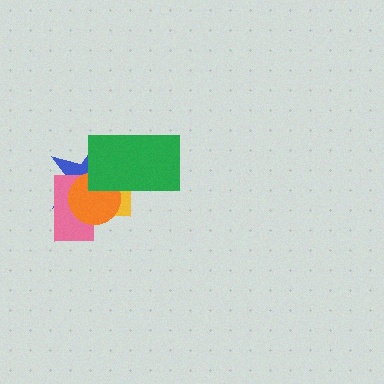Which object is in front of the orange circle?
The green rectangle is in front of the orange circle.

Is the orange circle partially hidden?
Yes, it is partially covered by another shape.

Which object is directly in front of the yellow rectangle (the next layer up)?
The pink rectangle is directly in front of the yellow rectangle.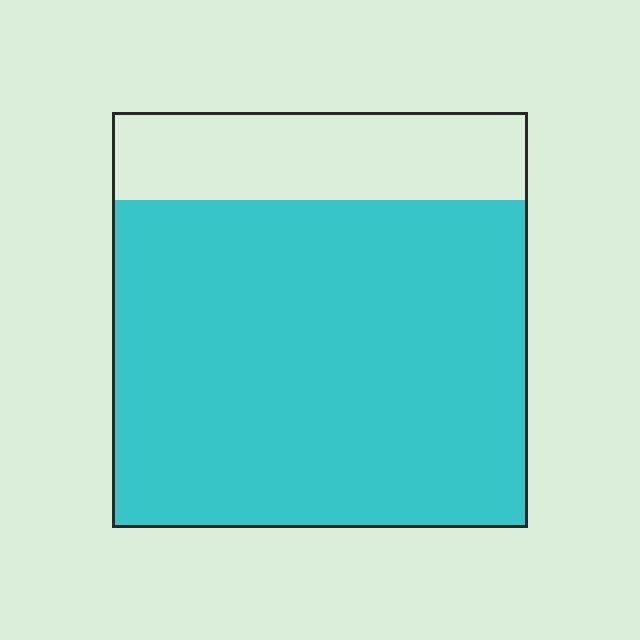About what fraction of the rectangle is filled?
About four fifths (4/5).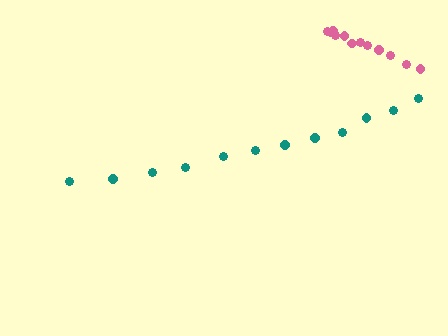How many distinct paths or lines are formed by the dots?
There are 2 distinct paths.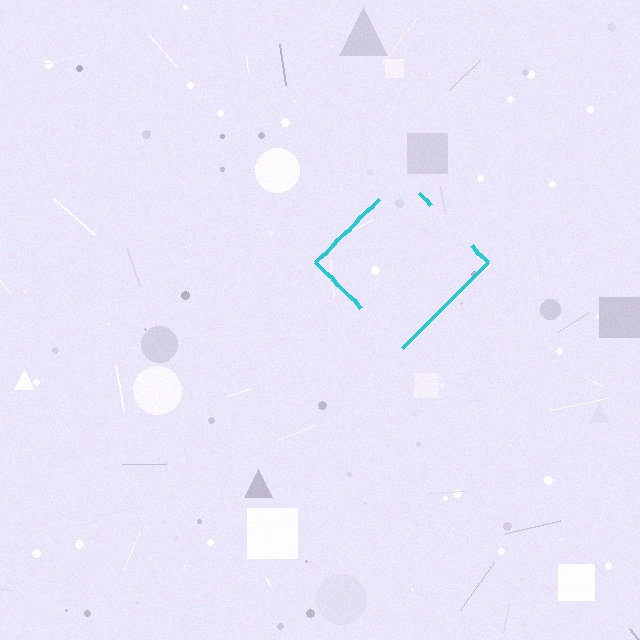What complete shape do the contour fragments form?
The contour fragments form a diamond.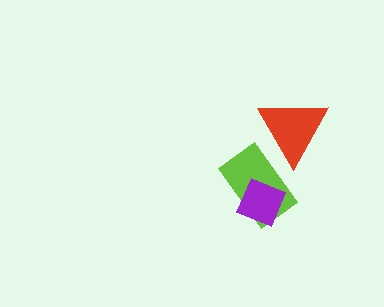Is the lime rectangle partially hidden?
Yes, it is partially covered by another shape.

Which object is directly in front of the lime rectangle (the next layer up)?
The purple diamond is directly in front of the lime rectangle.